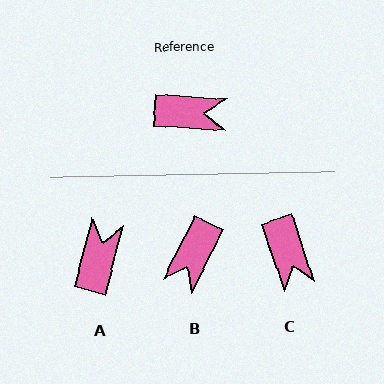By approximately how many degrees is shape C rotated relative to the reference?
Approximately 68 degrees clockwise.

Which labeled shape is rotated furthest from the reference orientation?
B, about 113 degrees away.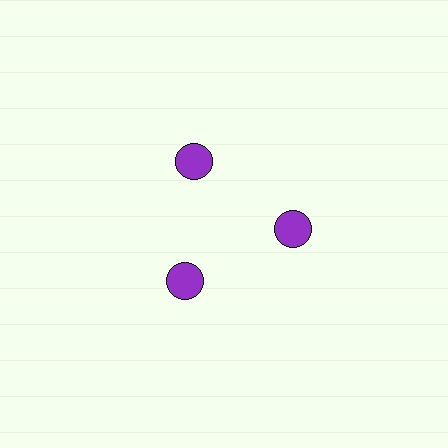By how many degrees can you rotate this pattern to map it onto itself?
The pattern maps onto itself every 120 degrees of rotation.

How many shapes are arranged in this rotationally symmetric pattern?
There are 3 shapes, arranged in 3 groups of 1.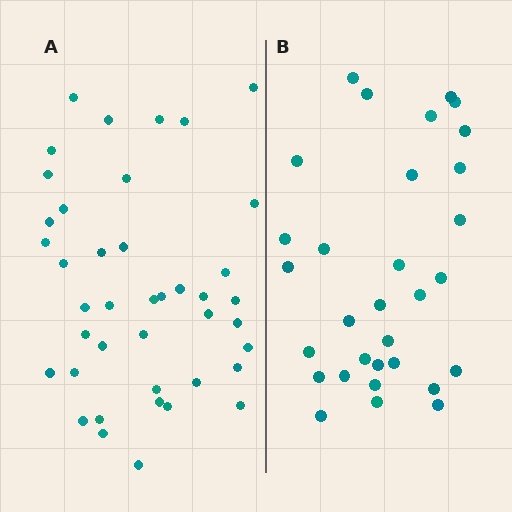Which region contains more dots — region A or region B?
Region A (the left region) has more dots.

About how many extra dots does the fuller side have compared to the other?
Region A has roughly 10 or so more dots than region B.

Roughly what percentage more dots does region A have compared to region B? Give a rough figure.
About 30% more.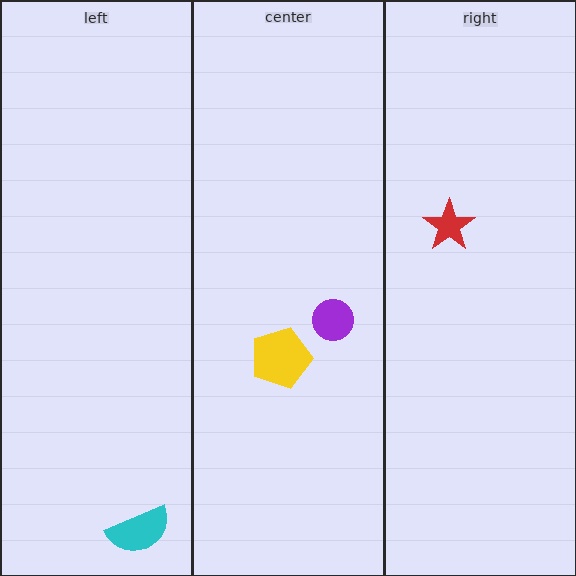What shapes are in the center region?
The purple circle, the yellow pentagon.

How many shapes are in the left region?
1.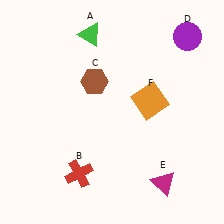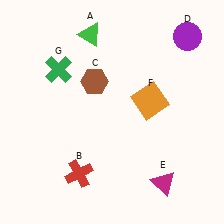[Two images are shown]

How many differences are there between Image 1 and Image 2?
There is 1 difference between the two images.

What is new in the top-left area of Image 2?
A green cross (G) was added in the top-left area of Image 2.